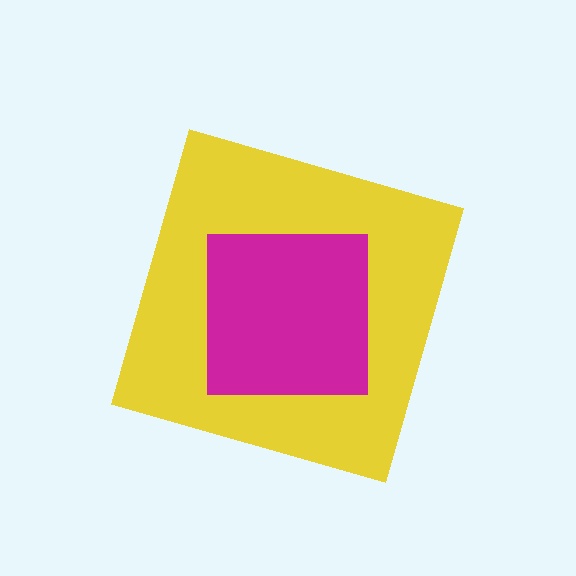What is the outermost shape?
The yellow diamond.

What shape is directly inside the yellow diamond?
The magenta square.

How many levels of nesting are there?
2.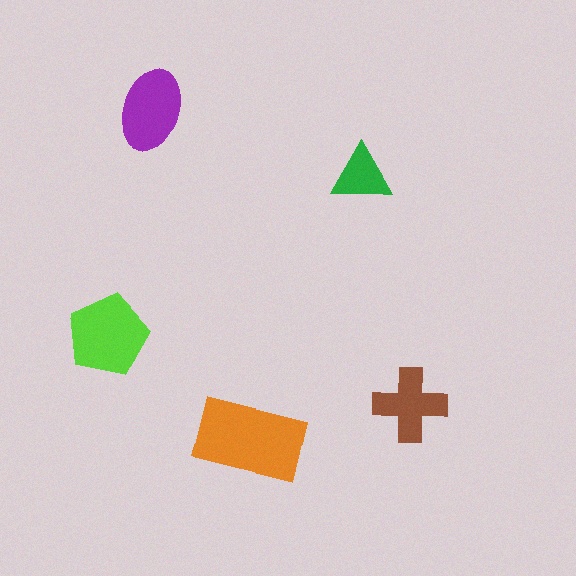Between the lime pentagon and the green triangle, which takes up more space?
The lime pentagon.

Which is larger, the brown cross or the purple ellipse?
The purple ellipse.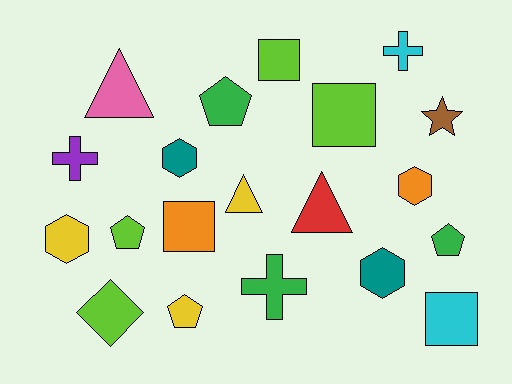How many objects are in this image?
There are 20 objects.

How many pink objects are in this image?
There is 1 pink object.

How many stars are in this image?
There is 1 star.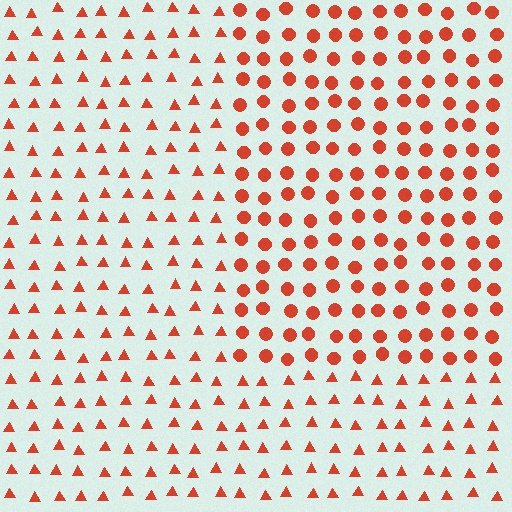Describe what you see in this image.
The image is filled with small red elements arranged in a uniform grid. A rectangle-shaped region contains circles, while the surrounding area contains triangles. The boundary is defined purely by the change in element shape.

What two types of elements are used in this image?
The image uses circles inside the rectangle region and triangles outside it.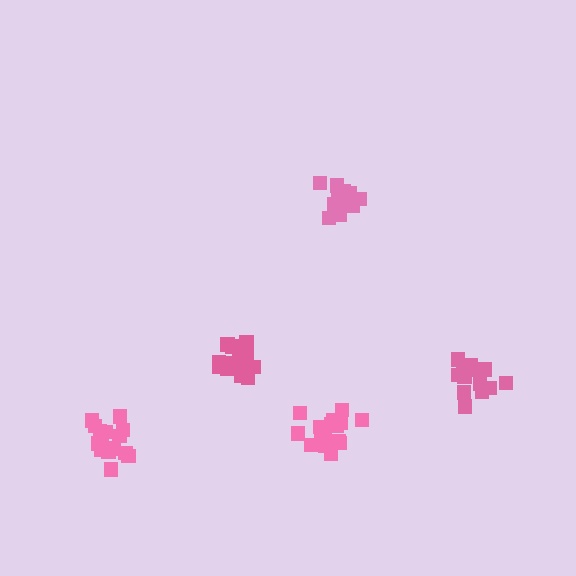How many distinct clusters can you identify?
There are 5 distinct clusters.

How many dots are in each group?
Group 1: 17 dots, Group 2: 20 dots, Group 3: 15 dots, Group 4: 16 dots, Group 5: 16 dots (84 total).